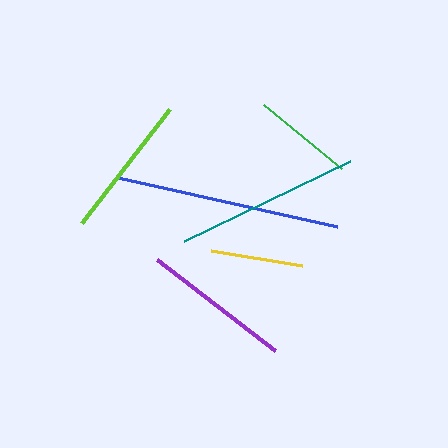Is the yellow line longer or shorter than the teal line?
The teal line is longer than the yellow line.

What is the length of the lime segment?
The lime segment is approximately 144 pixels long.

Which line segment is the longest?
The blue line is the longest at approximately 224 pixels.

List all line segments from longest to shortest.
From longest to shortest: blue, teal, purple, lime, green, yellow.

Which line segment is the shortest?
The yellow line is the shortest at approximately 92 pixels.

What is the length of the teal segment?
The teal segment is approximately 184 pixels long.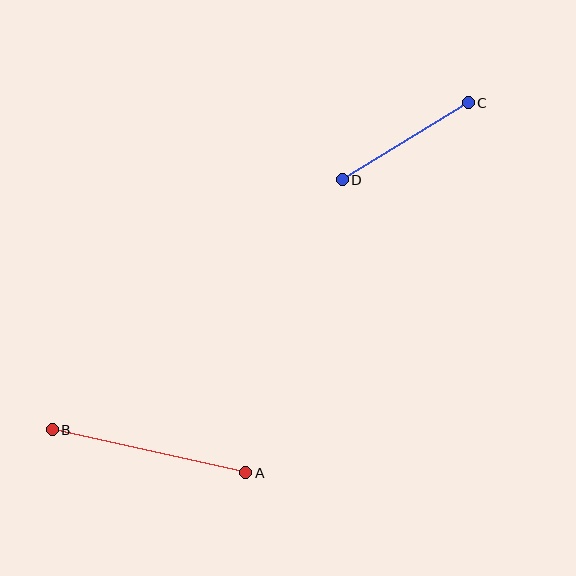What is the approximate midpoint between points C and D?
The midpoint is at approximately (405, 141) pixels.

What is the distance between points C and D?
The distance is approximately 148 pixels.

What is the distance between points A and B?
The distance is approximately 198 pixels.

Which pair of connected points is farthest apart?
Points A and B are farthest apart.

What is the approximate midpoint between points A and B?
The midpoint is at approximately (149, 451) pixels.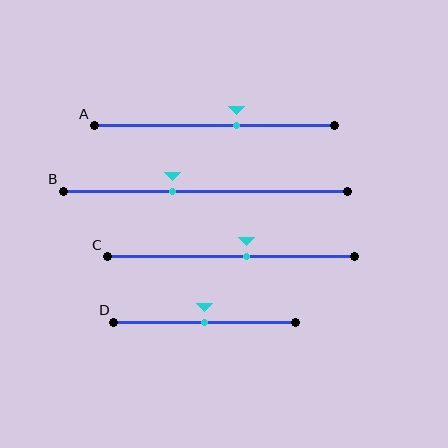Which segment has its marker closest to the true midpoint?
Segment D has its marker closest to the true midpoint.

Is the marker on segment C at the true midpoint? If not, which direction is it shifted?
No, the marker on segment C is shifted to the right by about 6% of the segment length.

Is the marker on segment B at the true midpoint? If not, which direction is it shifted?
No, the marker on segment B is shifted to the left by about 12% of the segment length.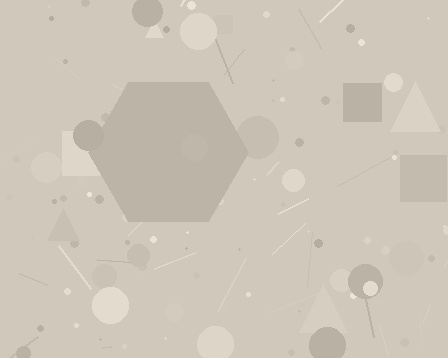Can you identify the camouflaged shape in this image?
The camouflaged shape is a hexagon.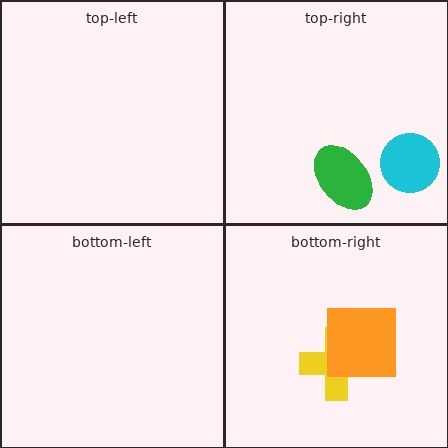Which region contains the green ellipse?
The top-right region.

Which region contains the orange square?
The bottom-right region.